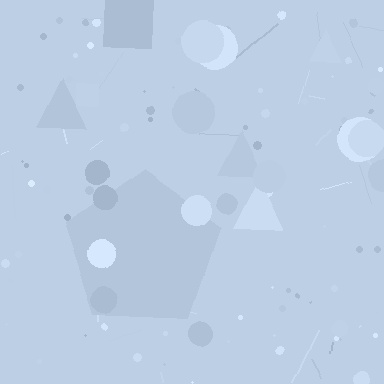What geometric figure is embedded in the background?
A pentagon is embedded in the background.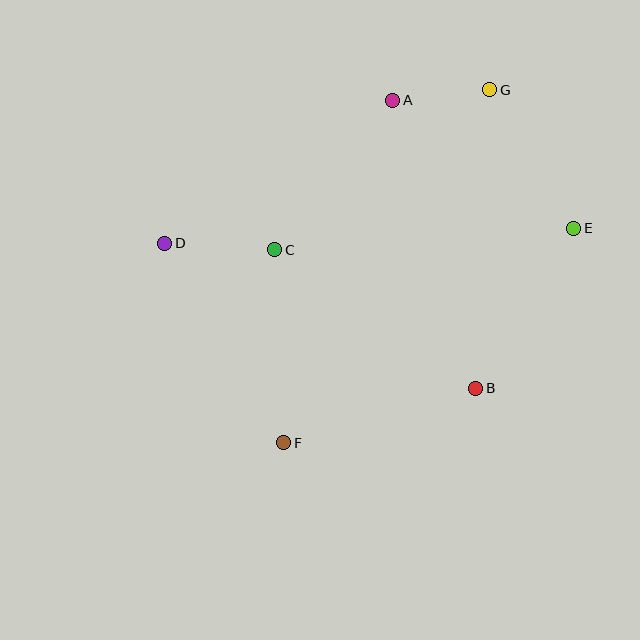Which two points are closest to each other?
Points A and G are closest to each other.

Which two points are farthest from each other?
Points D and E are farthest from each other.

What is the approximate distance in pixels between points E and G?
The distance between E and G is approximately 162 pixels.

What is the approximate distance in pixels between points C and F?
The distance between C and F is approximately 193 pixels.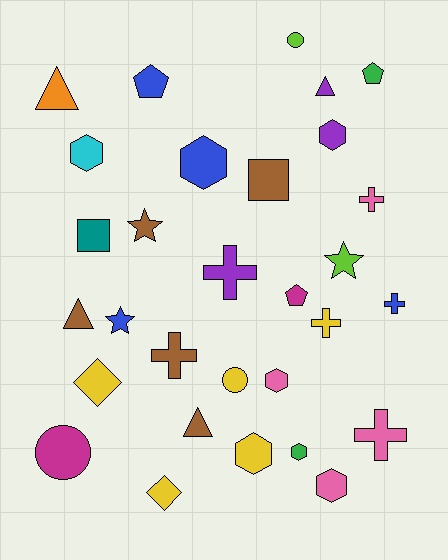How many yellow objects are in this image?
There are 5 yellow objects.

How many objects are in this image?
There are 30 objects.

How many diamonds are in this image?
There are 2 diamonds.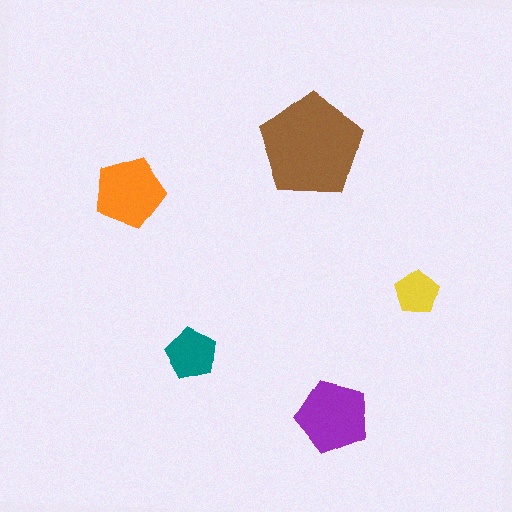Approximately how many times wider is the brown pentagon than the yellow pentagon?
About 2.5 times wider.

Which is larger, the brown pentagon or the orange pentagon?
The brown one.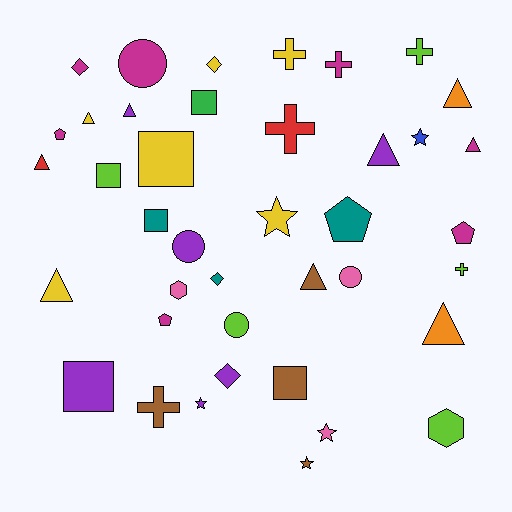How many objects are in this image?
There are 40 objects.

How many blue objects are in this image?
There is 1 blue object.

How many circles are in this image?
There are 4 circles.